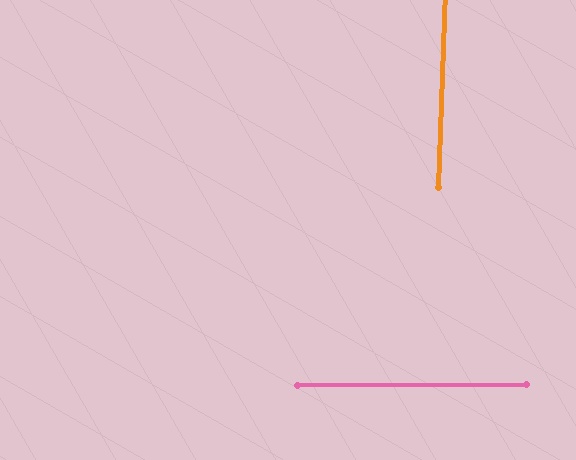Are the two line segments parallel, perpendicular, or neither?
Perpendicular — they meet at approximately 88°.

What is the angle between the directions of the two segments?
Approximately 88 degrees.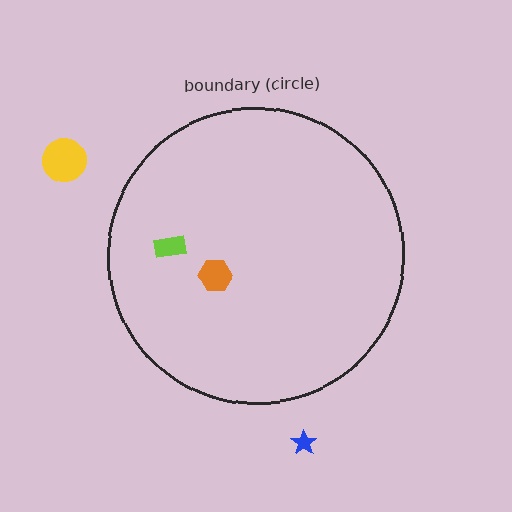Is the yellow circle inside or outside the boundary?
Outside.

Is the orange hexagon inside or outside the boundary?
Inside.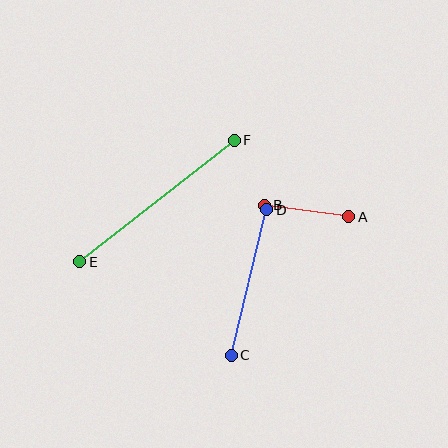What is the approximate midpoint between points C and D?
The midpoint is at approximately (249, 282) pixels.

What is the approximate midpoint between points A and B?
The midpoint is at approximately (307, 211) pixels.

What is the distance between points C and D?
The distance is approximately 149 pixels.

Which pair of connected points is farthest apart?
Points E and F are farthest apart.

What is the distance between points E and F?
The distance is approximately 197 pixels.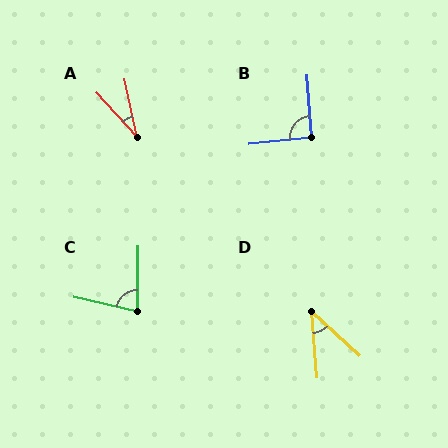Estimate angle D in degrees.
Approximately 43 degrees.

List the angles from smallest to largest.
A (30°), D (43°), C (77°), B (92°).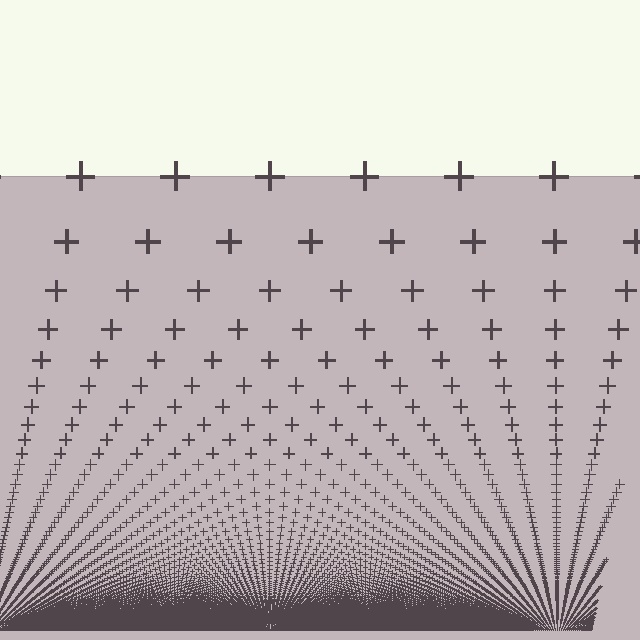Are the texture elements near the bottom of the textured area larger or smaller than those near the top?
Smaller. The gradient is inverted — elements near the bottom are smaller and denser.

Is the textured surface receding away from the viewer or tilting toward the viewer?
The surface appears to tilt toward the viewer. Texture elements get larger and sparser toward the top.